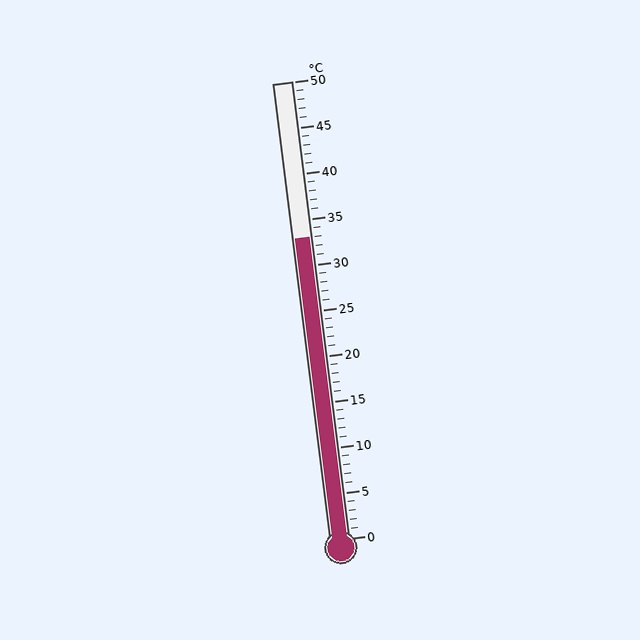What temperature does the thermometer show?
The thermometer shows approximately 33°C.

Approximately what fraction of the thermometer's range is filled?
The thermometer is filled to approximately 65% of its range.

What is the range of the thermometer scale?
The thermometer scale ranges from 0°C to 50°C.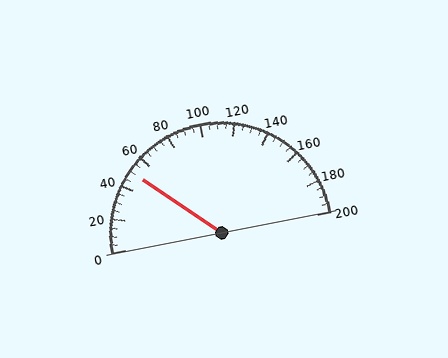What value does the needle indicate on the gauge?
The needle indicates approximately 50.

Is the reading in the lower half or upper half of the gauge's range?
The reading is in the lower half of the range (0 to 200).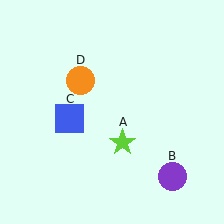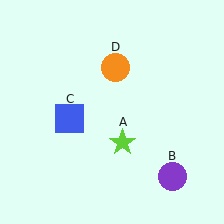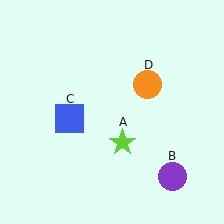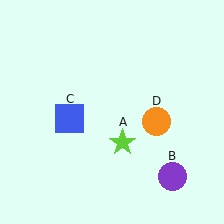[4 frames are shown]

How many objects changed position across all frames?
1 object changed position: orange circle (object D).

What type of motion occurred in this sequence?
The orange circle (object D) rotated clockwise around the center of the scene.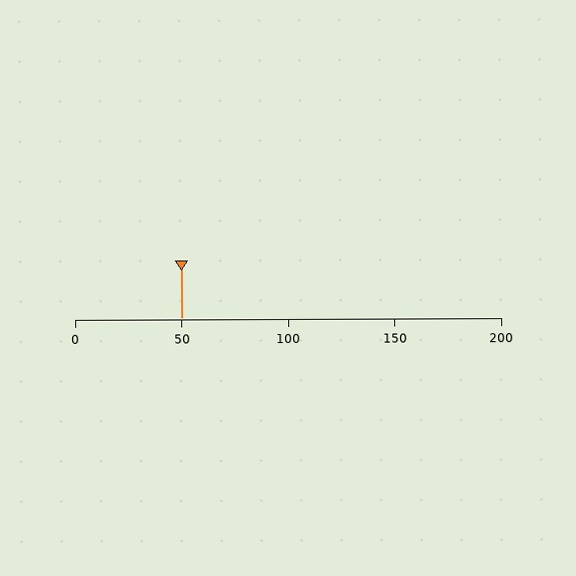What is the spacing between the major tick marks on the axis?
The major ticks are spaced 50 apart.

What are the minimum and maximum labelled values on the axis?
The axis runs from 0 to 200.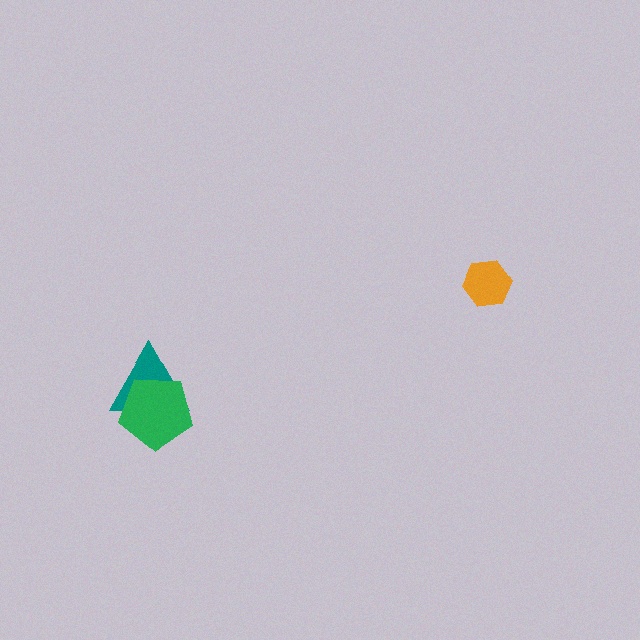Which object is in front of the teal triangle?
The green pentagon is in front of the teal triangle.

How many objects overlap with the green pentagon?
1 object overlaps with the green pentagon.